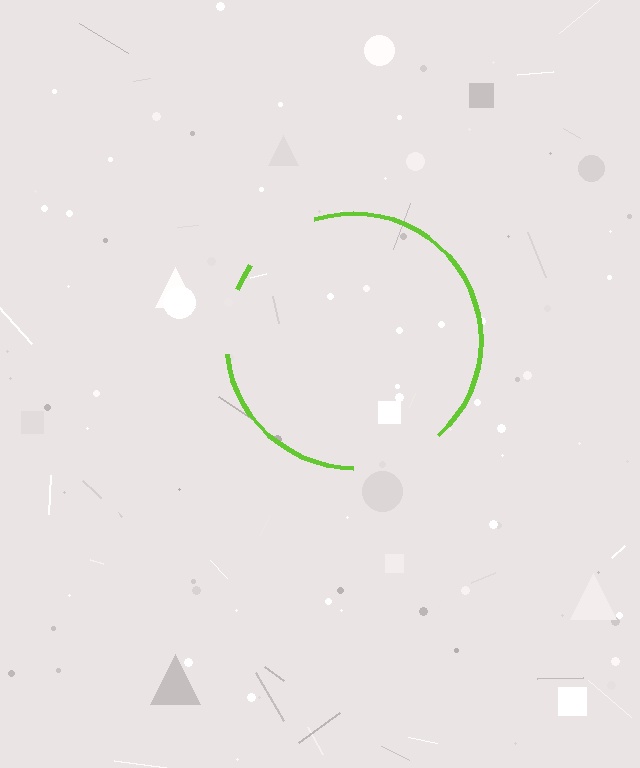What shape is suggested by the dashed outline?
The dashed outline suggests a circle.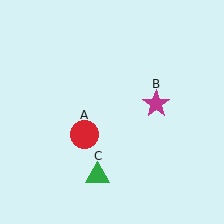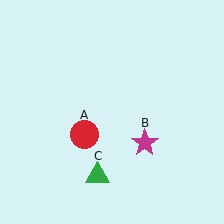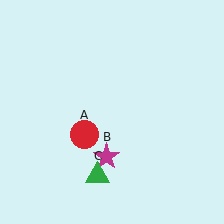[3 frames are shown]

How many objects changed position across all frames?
1 object changed position: magenta star (object B).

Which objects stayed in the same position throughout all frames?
Red circle (object A) and green triangle (object C) remained stationary.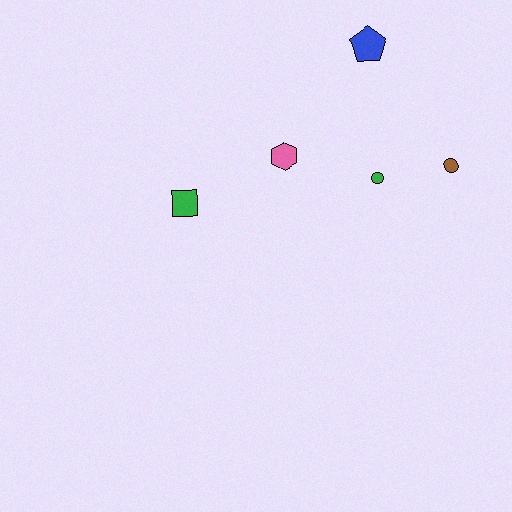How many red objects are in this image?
There are no red objects.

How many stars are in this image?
There are no stars.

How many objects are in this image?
There are 5 objects.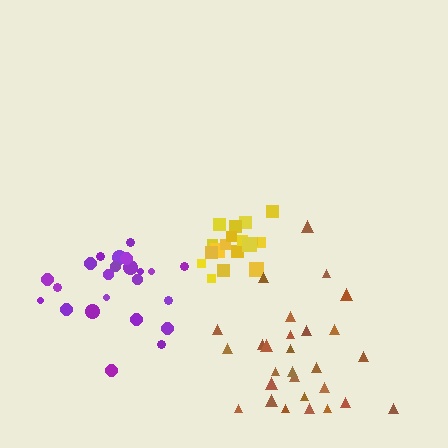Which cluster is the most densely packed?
Yellow.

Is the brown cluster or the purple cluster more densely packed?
Purple.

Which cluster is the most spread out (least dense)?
Brown.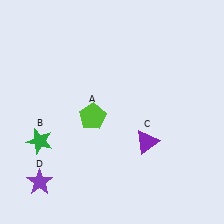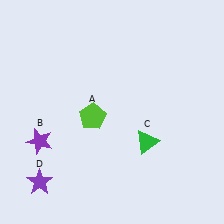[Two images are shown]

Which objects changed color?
B changed from green to purple. C changed from purple to green.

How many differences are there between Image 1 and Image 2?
There are 2 differences between the two images.